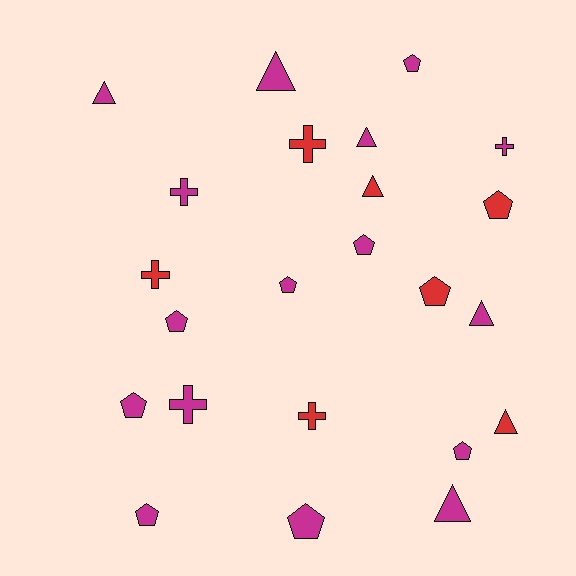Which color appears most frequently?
Magenta, with 16 objects.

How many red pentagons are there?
There are 2 red pentagons.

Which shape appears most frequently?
Pentagon, with 10 objects.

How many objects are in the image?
There are 23 objects.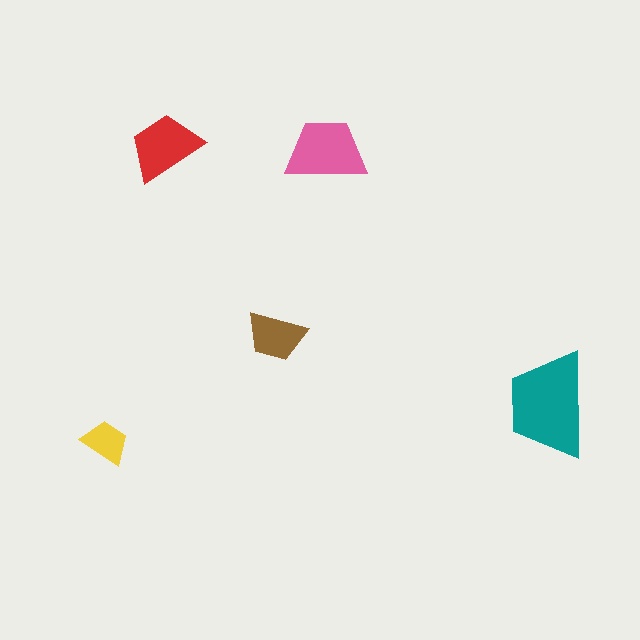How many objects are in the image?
There are 5 objects in the image.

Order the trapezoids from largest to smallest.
the teal one, the pink one, the red one, the brown one, the yellow one.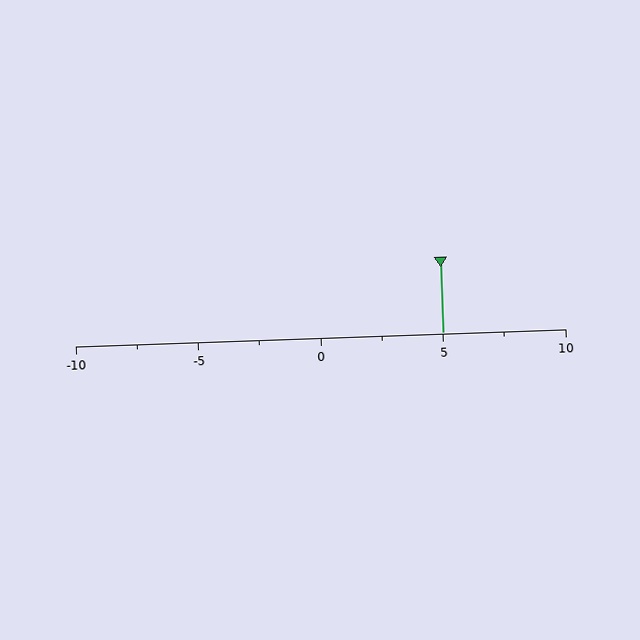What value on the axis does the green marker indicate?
The marker indicates approximately 5.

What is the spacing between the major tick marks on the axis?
The major ticks are spaced 5 apart.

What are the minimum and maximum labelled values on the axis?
The axis runs from -10 to 10.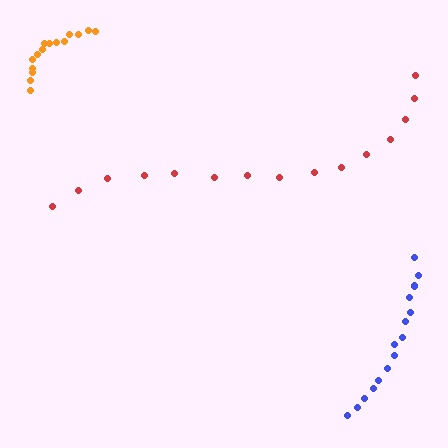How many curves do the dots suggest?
There are 3 distinct paths.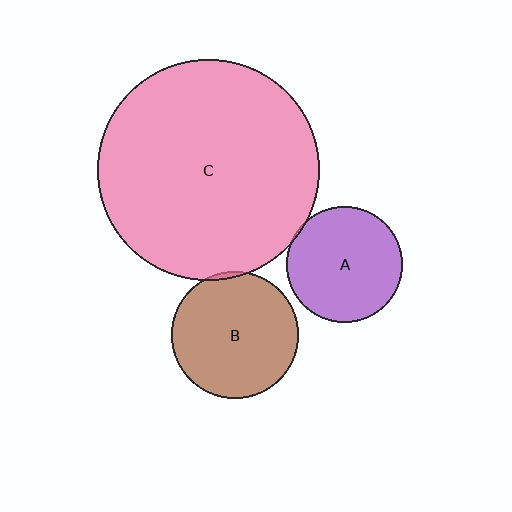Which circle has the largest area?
Circle C (pink).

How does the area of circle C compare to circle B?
Approximately 3.1 times.